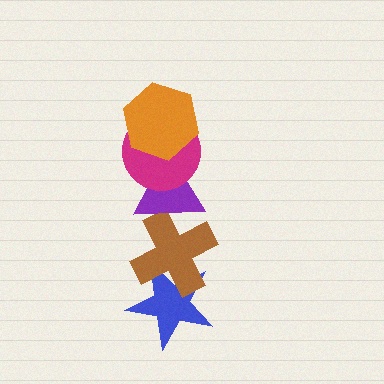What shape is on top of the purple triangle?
The magenta circle is on top of the purple triangle.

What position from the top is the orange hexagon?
The orange hexagon is 1st from the top.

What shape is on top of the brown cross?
The purple triangle is on top of the brown cross.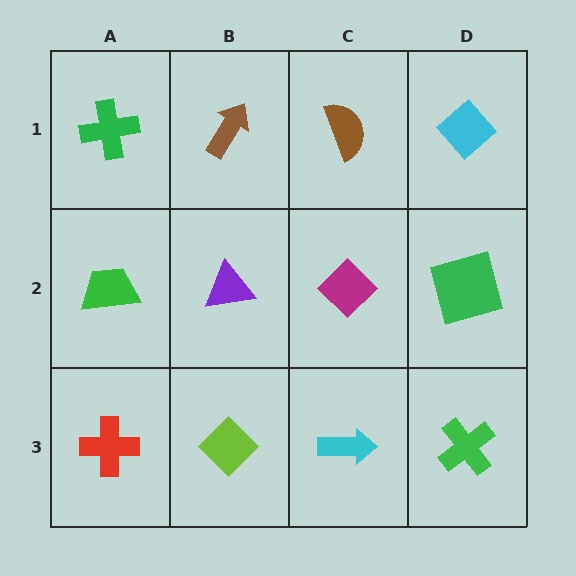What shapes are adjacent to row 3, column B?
A purple triangle (row 2, column B), a red cross (row 3, column A), a cyan arrow (row 3, column C).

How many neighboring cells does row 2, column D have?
3.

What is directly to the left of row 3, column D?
A cyan arrow.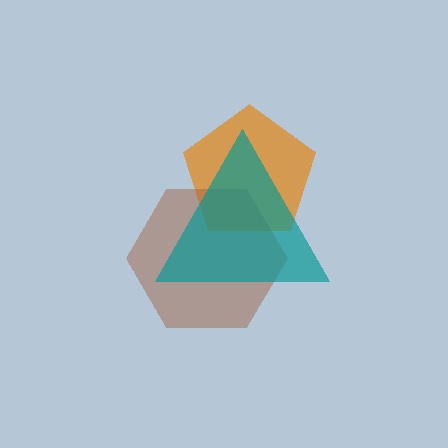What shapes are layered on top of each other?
The layered shapes are: an orange pentagon, a brown hexagon, a teal triangle.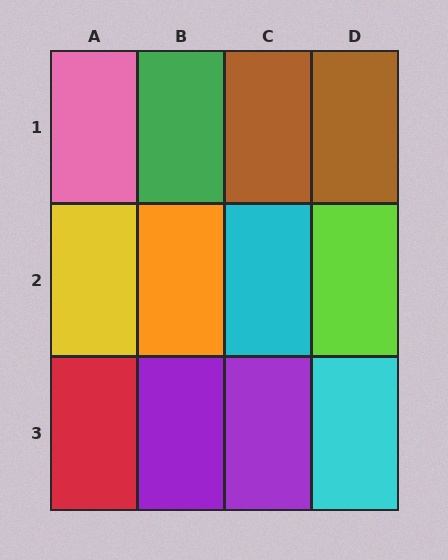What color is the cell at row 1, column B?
Green.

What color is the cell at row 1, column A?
Pink.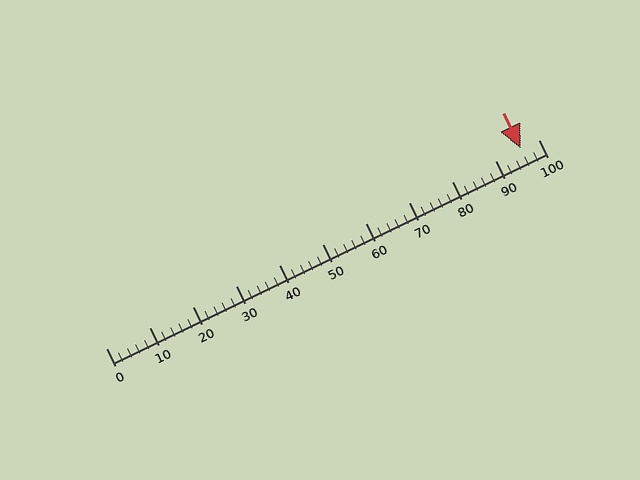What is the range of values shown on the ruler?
The ruler shows values from 0 to 100.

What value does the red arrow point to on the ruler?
The red arrow points to approximately 96.